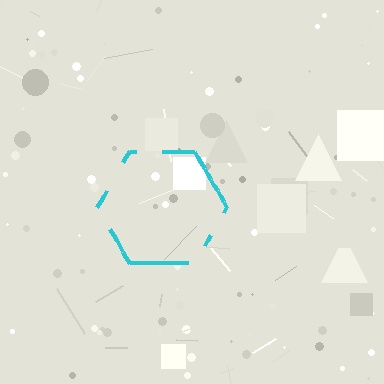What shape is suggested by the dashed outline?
The dashed outline suggests a hexagon.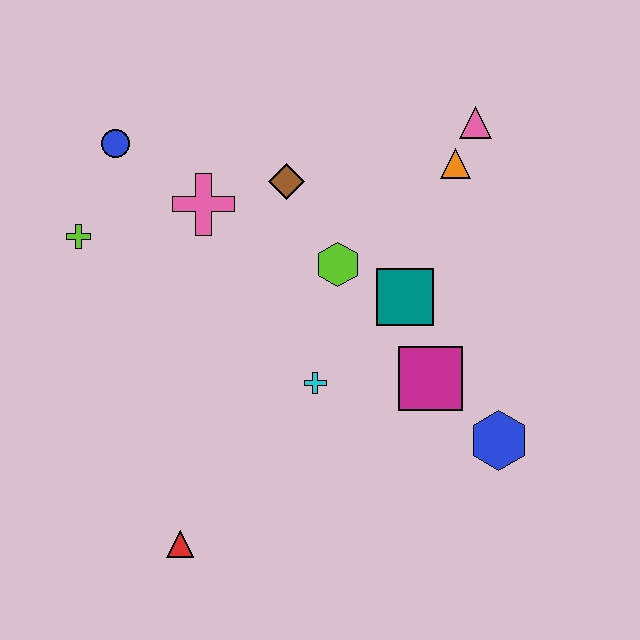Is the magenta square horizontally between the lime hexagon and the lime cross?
No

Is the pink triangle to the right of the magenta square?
Yes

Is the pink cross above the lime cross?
Yes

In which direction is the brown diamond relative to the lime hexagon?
The brown diamond is above the lime hexagon.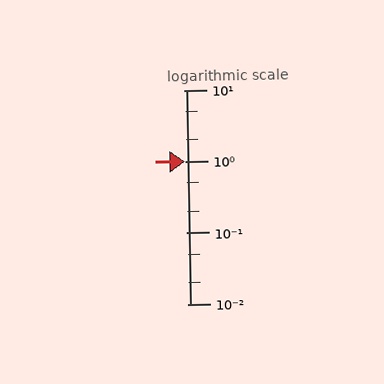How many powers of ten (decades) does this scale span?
The scale spans 3 decades, from 0.01 to 10.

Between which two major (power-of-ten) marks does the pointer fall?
The pointer is between 1 and 10.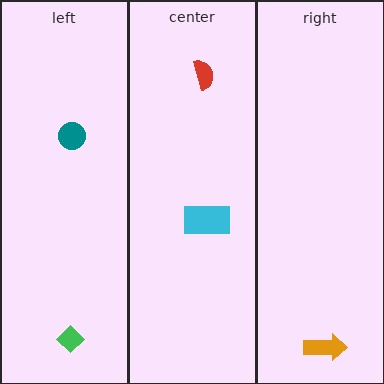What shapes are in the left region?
The green diamond, the teal circle.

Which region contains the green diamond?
The left region.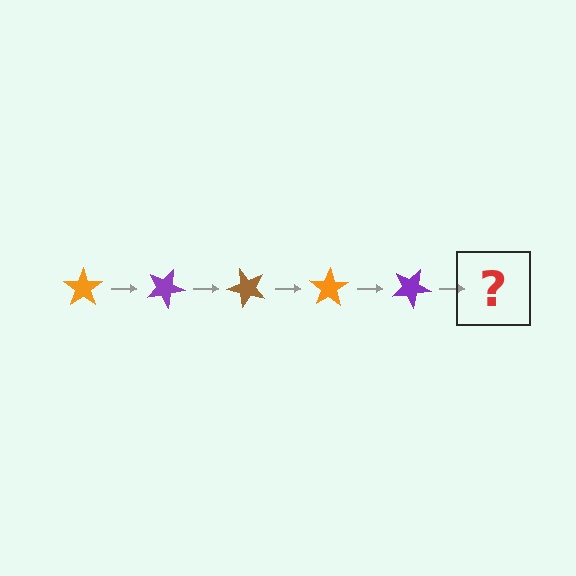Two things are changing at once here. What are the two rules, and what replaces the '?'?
The two rules are that it rotates 25 degrees each step and the color cycles through orange, purple, and brown. The '?' should be a brown star, rotated 125 degrees from the start.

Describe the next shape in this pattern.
It should be a brown star, rotated 125 degrees from the start.